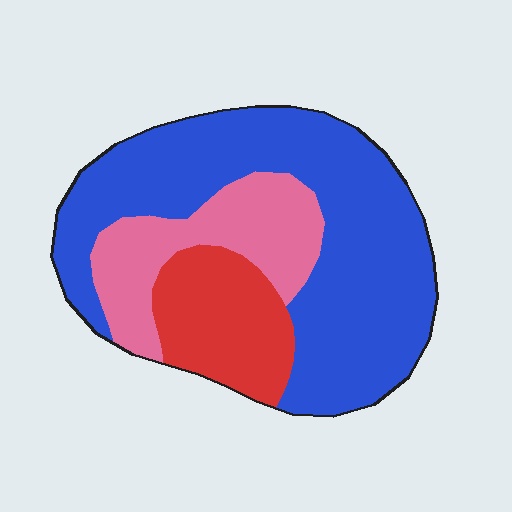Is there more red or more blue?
Blue.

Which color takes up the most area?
Blue, at roughly 60%.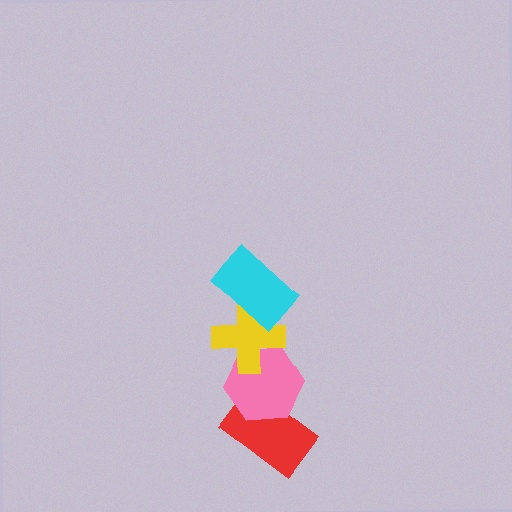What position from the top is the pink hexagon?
The pink hexagon is 3rd from the top.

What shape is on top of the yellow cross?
The cyan rectangle is on top of the yellow cross.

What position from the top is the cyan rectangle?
The cyan rectangle is 1st from the top.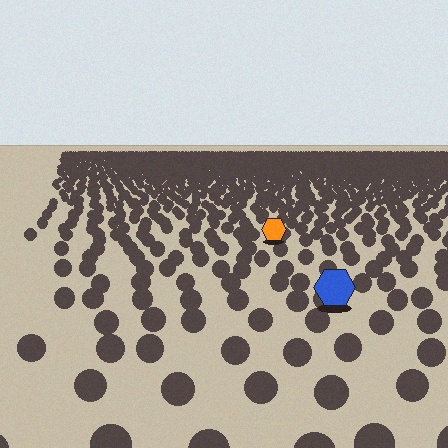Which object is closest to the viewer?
The blue hexagon is closest. The texture marks near it are larger and more spread out.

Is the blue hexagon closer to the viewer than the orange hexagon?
Yes. The blue hexagon is closer — you can tell from the texture gradient: the ground texture is coarser near it.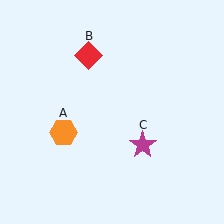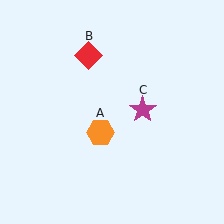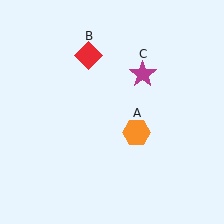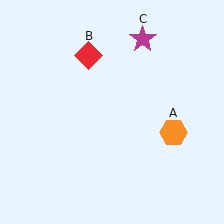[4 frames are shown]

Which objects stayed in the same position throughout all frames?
Red diamond (object B) remained stationary.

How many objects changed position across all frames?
2 objects changed position: orange hexagon (object A), magenta star (object C).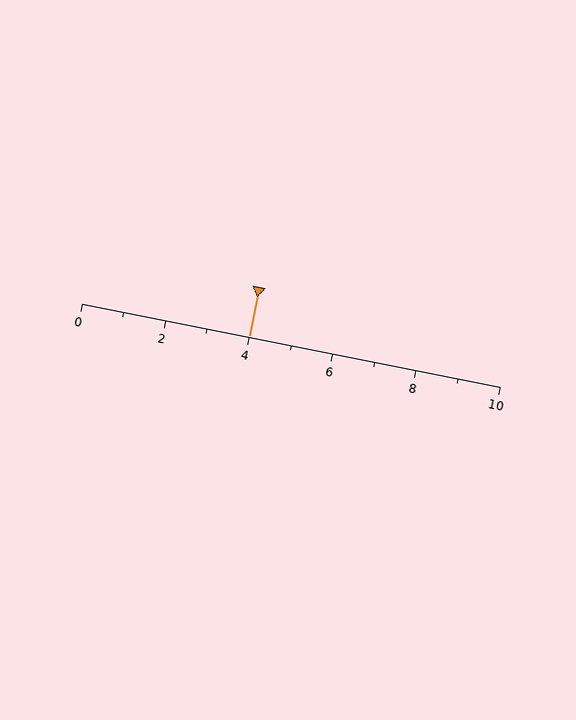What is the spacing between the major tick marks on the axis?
The major ticks are spaced 2 apart.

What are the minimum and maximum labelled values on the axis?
The axis runs from 0 to 10.